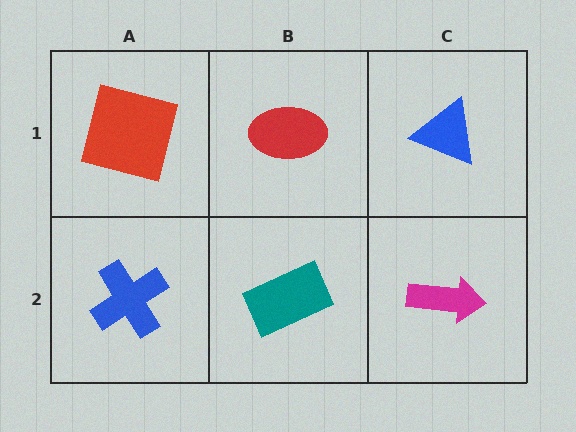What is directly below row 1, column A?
A blue cross.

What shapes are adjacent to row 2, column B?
A red ellipse (row 1, column B), a blue cross (row 2, column A), a magenta arrow (row 2, column C).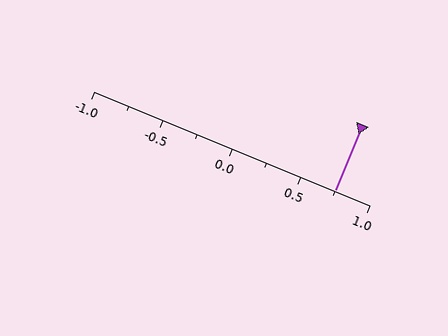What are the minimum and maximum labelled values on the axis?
The axis runs from -1.0 to 1.0.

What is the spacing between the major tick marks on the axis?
The major ticks are spaced 0.5 apart.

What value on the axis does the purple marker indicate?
The marker indicates approximately 0.75.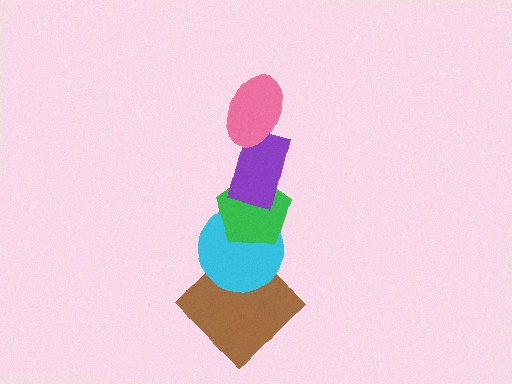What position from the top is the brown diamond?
The brown diamond is 5th from the top.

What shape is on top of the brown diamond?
The cyan circle is on top of the brown diamond.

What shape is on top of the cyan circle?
The green pentagon is on top of the cyan circle.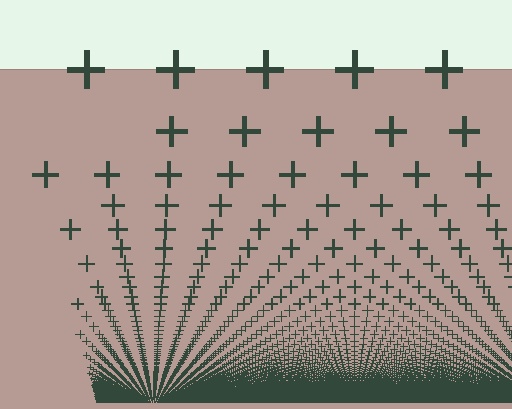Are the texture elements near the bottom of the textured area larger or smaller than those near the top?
Smaller. The gradient is inverted — elements near the bottom are smaller and denser.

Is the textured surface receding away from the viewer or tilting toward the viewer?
The surface appears to tilt toward the viewer. Texture elements get larger and sparser toward the top.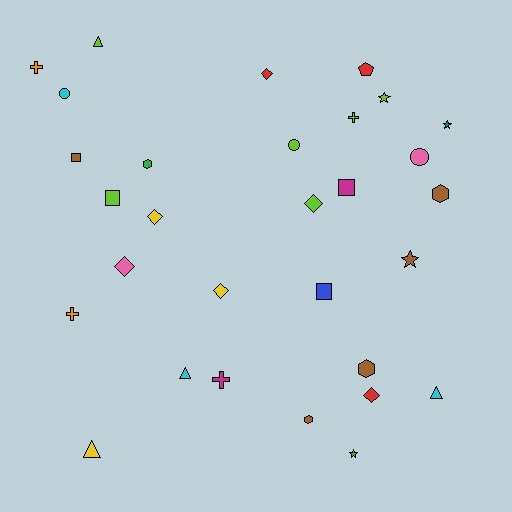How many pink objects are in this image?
There are 2 pink objects.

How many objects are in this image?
There are 30 objects.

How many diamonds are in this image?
There are 6 diamonds.